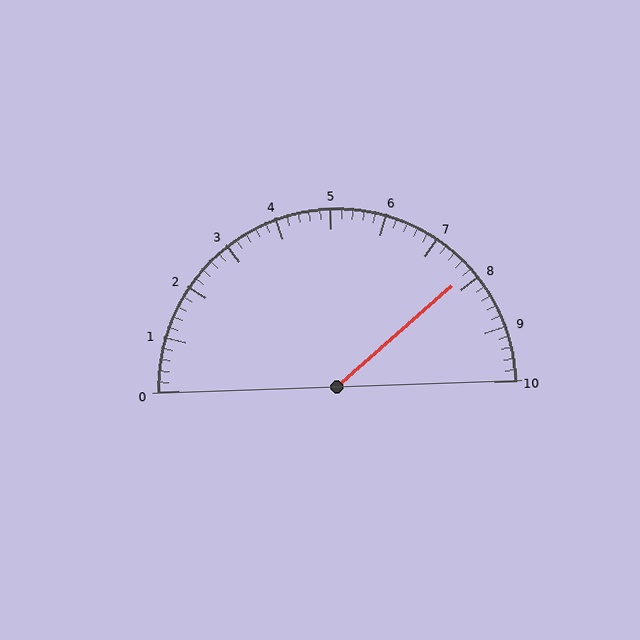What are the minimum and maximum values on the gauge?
The gauge ranges from 0 to 10.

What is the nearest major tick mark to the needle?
The nearest major tick mark is 8.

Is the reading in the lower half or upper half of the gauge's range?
The reading is in the upper half of the range (0 to 10).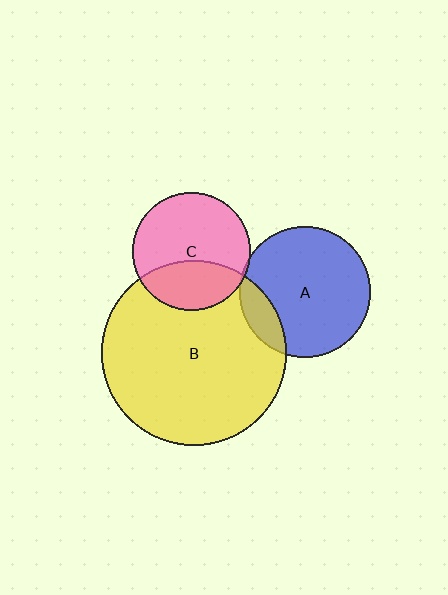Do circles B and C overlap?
Yes.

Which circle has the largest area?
Circle B (yellow).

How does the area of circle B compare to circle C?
Approximately 2.5 times.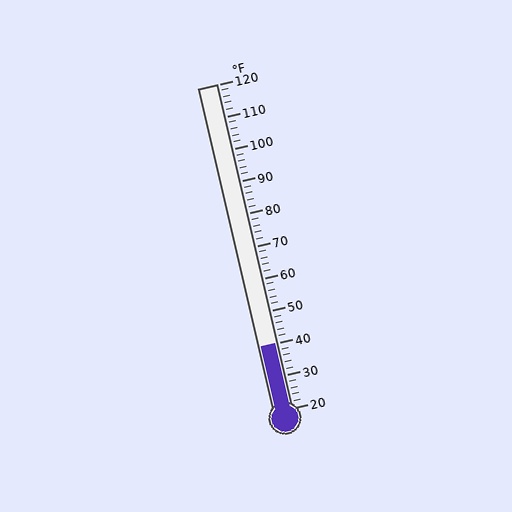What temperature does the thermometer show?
The thermometer shows approximately 40°F.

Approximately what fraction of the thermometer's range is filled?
The thermometer is filled to approximately 20% of its range.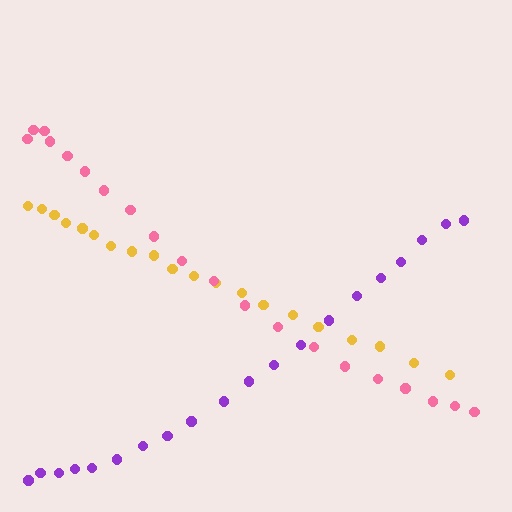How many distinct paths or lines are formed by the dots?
There are 3 distinct paths.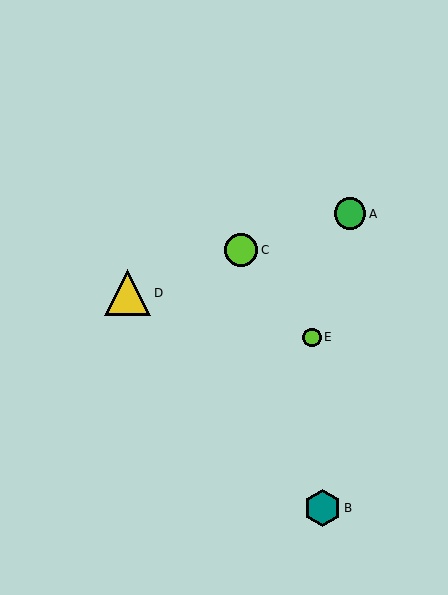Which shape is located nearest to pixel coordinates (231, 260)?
The lime circle (labeled C) at (241, 250) is nearest to that location.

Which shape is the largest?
The yellow triangle (labeled D) is the largest.